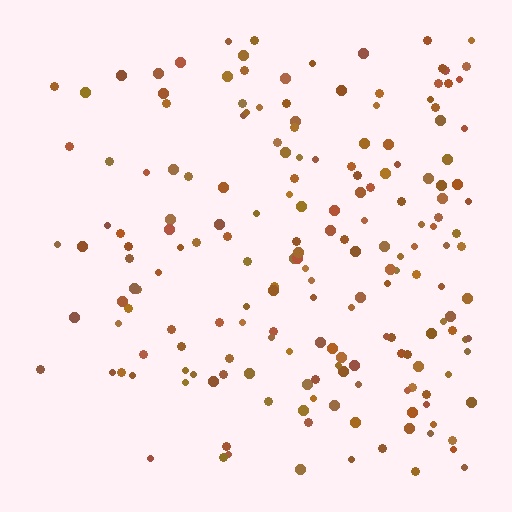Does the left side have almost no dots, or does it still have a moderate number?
Still a moderate number, just noticeably fewer than the right.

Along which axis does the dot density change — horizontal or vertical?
Horizontal.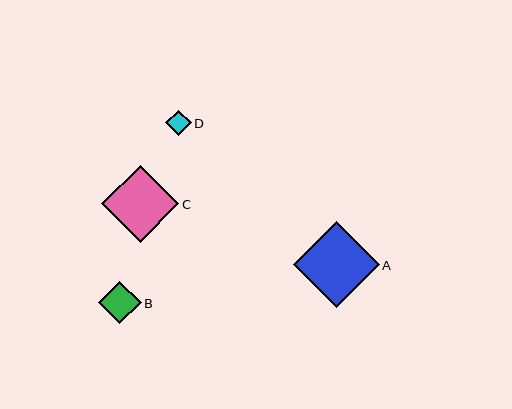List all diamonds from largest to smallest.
From largest to smallest: A, C, B, D.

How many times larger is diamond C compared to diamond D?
Diamond C is approximately 3.0 times the size of diamond D.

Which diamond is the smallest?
Diamond D is the smallest with a size of approximately 26 pixels.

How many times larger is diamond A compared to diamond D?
Diamond A is approximately 3.3 times the size of diamond D.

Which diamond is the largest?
Diamond A is the largest with a size of approximately 86 pixels.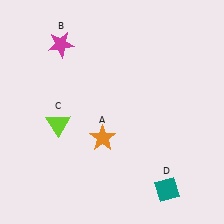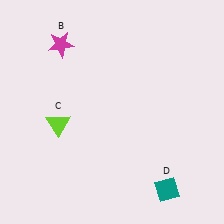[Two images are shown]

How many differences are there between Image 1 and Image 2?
There is 1 difference between the two images.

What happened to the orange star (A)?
The orange star (A) was removed in Image 2. It was in the bottom-left area of Image 1.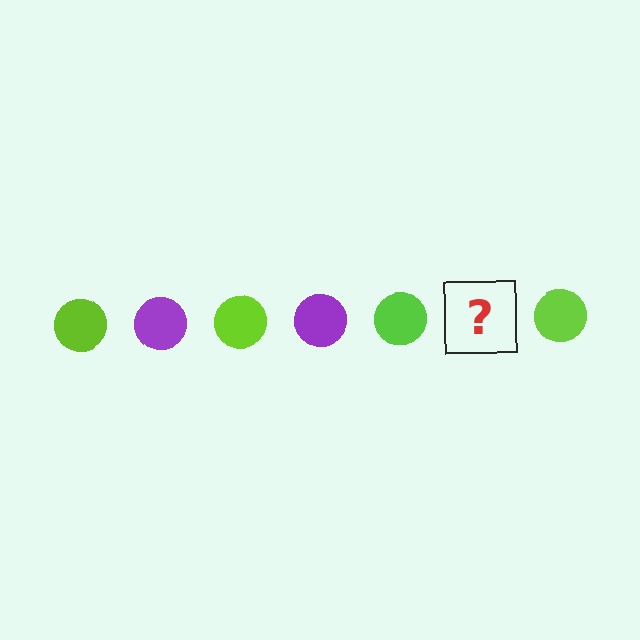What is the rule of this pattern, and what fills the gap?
The rule is that the pattern cycles through lime, purple circles. The gap should be filled with a purple circle.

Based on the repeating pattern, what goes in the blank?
The blank should be a purple circle.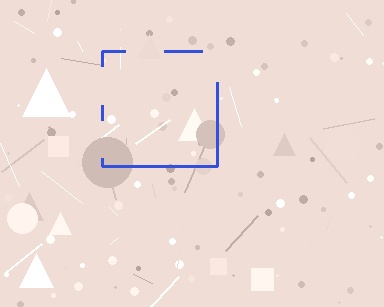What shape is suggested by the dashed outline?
The dashed outline suggests a square.